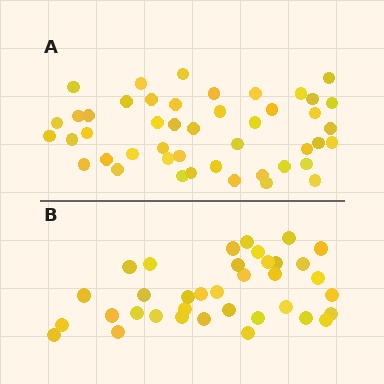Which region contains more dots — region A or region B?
Region A (the top region) has more dots.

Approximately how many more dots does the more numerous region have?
Region A has roughly 10 or so more dots than region B.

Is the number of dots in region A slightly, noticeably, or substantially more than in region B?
Region A has noticeably more, but not dramatically so. The ratio is roughly 1.3 to 1.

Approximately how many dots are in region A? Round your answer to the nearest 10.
About 50 dots. (The exact count is 46, which rounds to 50.)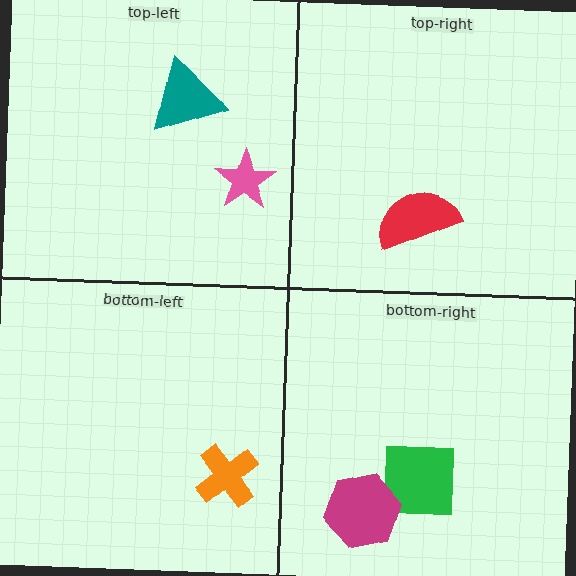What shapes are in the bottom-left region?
The orange cross.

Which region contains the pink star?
The top-left region.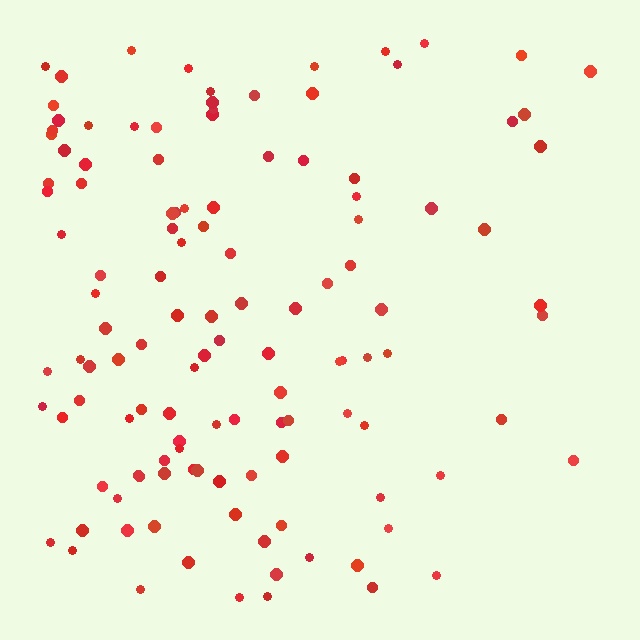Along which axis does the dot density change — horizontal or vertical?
Horizontal.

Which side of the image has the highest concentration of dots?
The left.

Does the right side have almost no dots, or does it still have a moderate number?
Still a moderate number, just noticeably fewer than the left.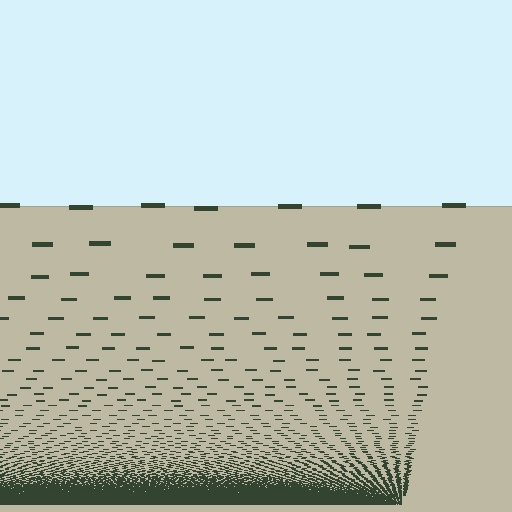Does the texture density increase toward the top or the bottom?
Density increases toward the bottom.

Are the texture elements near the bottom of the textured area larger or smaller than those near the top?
Smaller. The gradient is inverted — elements near the bottom are smaller and denser.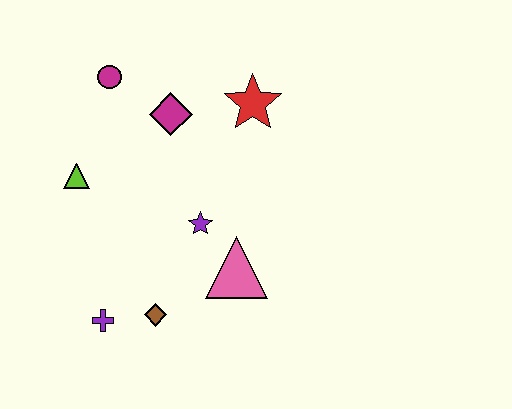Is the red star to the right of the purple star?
Yes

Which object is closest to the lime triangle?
The magenta circle is closest to the lime triangle.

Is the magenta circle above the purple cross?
Yes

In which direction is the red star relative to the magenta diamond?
The red star is to the right of the magenta diamond.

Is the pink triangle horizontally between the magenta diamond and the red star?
Yes